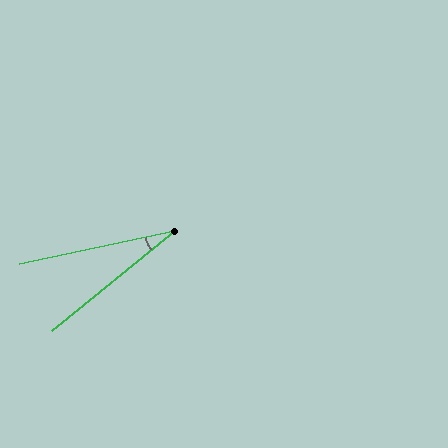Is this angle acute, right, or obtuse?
It is acute.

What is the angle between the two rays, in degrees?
Approximately 27 degrees.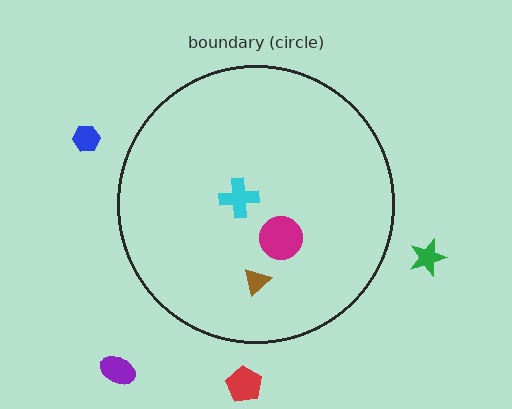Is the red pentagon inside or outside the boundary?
Outside.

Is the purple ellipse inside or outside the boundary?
Outside.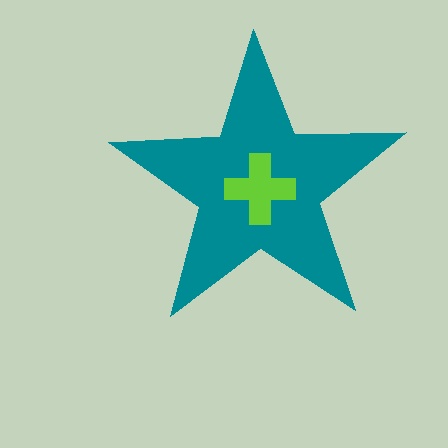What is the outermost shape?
The teal star.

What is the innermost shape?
The lime cross.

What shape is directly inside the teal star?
The lime cross.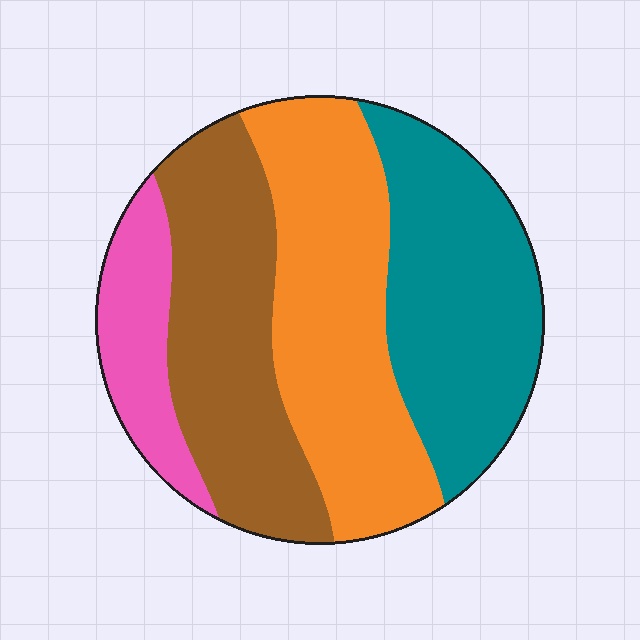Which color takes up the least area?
Pink, at roughly 10%.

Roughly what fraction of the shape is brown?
Brown takes up about one quarter (1/4) of the shape.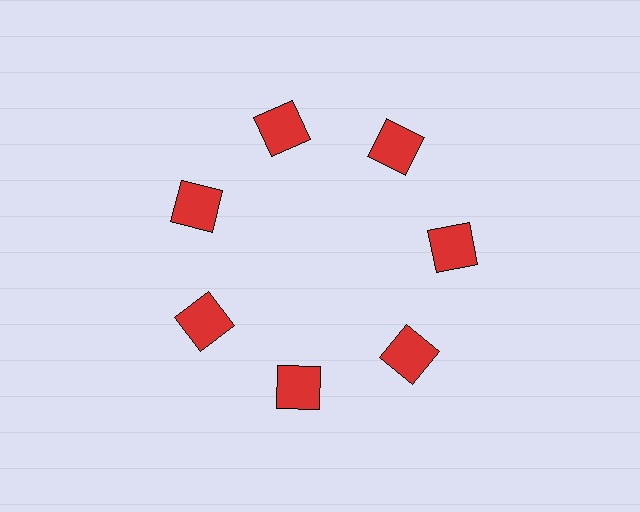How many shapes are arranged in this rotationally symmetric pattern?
There are 7 shapes, arranged in 7 groups of 1.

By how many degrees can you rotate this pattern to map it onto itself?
The pattern maps onto itself every 51 degrees of rotation.